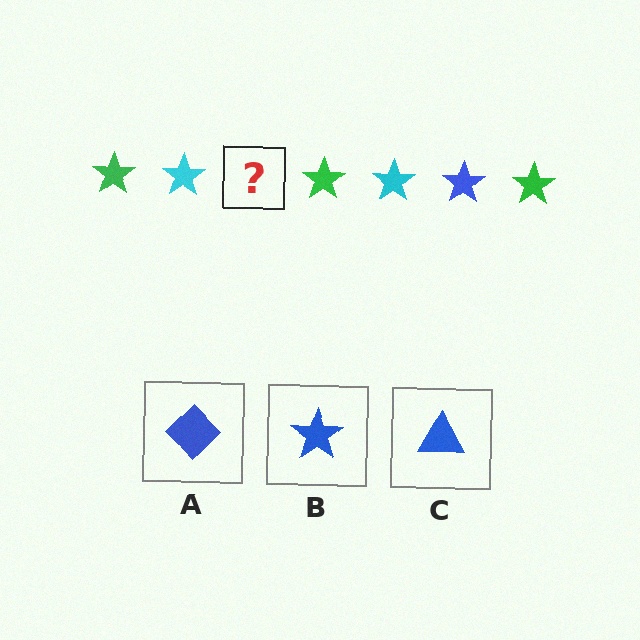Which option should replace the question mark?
Option B.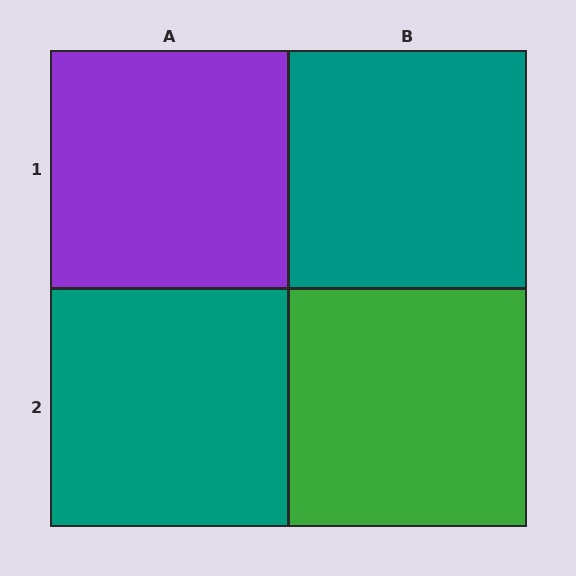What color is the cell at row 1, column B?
Teal.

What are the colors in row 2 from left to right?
Teal, green.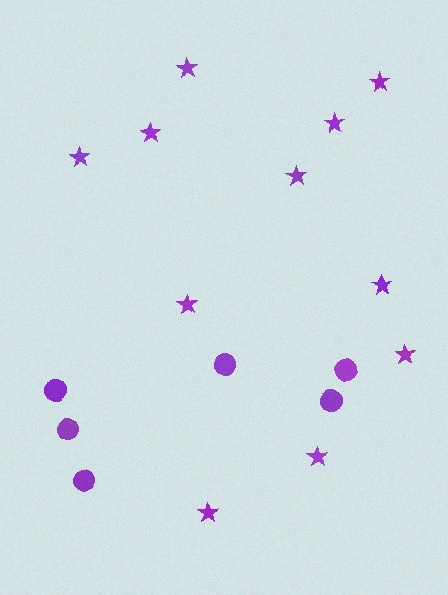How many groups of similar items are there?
There are 2 groups: one group of stars (11) and one group of circles (6).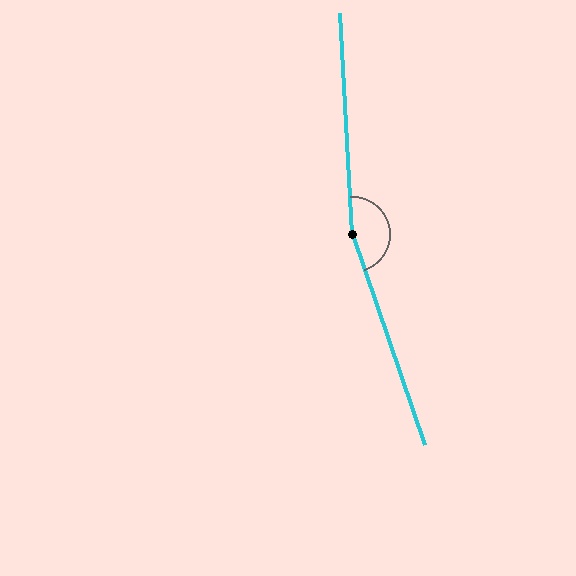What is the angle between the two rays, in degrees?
Approximately 164 degrees.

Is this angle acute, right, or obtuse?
It is obtuse.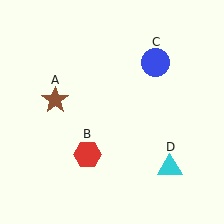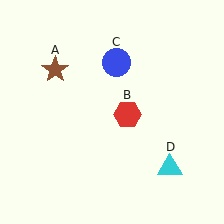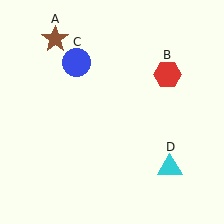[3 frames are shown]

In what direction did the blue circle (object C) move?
The blue circle (object C) moved left.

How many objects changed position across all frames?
3 objects changed position: brown star (object A), red hexagon (object B), blue circle (object C).